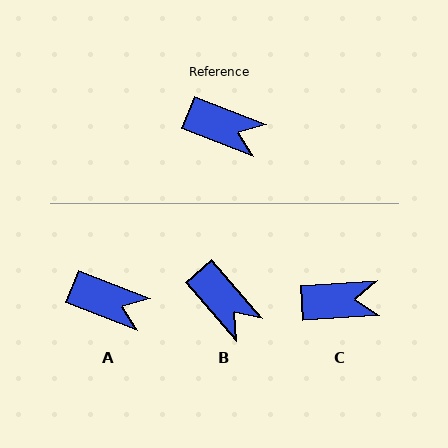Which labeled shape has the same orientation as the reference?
A.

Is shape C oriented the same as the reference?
No, it is off by about 25 degrees.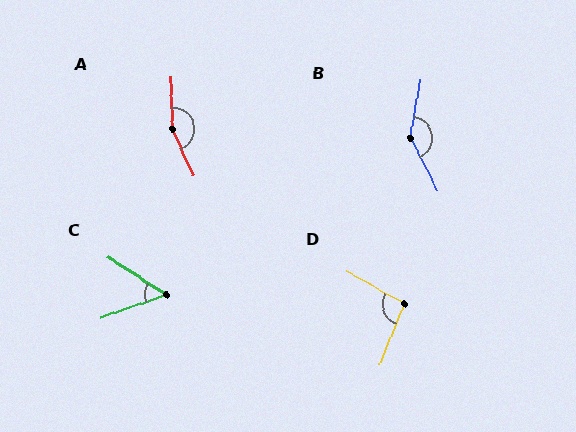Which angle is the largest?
A, at approximately 157 degrees.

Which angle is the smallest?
C, at approximately 53 degrees.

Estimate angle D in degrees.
Approximately 97 degrees.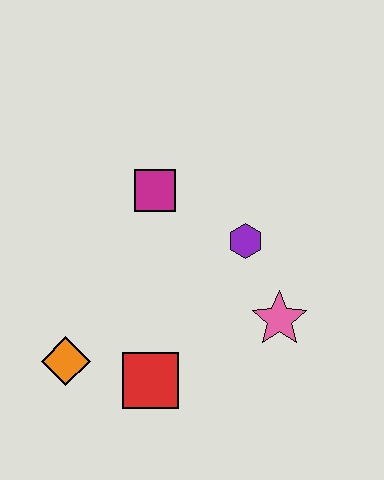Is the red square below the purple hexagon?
Yes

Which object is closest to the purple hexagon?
The pink star is closest to the purple hexagon.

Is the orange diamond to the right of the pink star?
No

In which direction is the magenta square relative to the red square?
The magenta square is above the red square.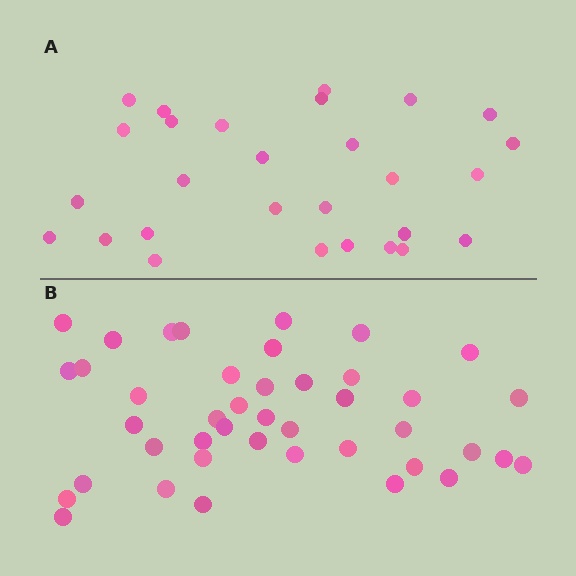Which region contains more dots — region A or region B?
Region B (the bottom region) has more dots.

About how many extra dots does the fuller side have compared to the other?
Region B has approximately 15 more dots than region A.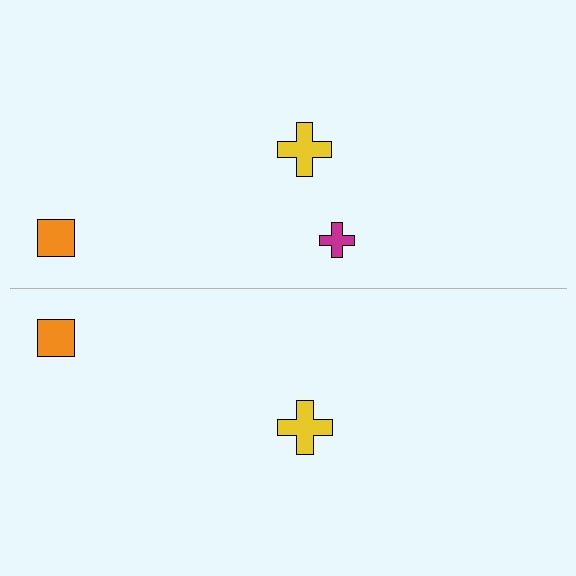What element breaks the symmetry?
A magenta cross is missing from the bottom side.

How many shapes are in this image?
There are 5 shapes in this image.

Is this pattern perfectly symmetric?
No, the pattern is not perfectly symmetric. A magenta cross is missing from the bottom side.